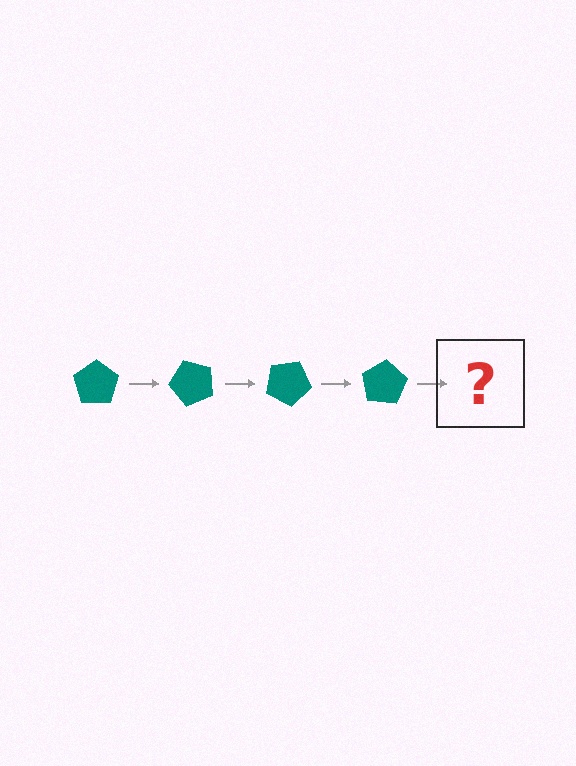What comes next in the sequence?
The next element should be a teal pentagon rotated 200 degrees.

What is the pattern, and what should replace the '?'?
The pattern is that the pentagon rotates 50 degrees each step. The '?' should be a teal pentagon rotated 200 degrees.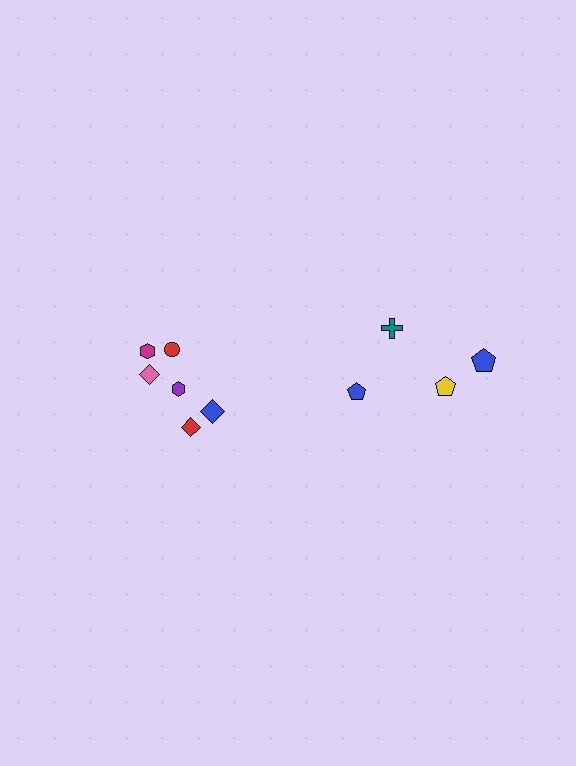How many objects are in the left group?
There are 6 objects.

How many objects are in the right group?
There are 4 objects.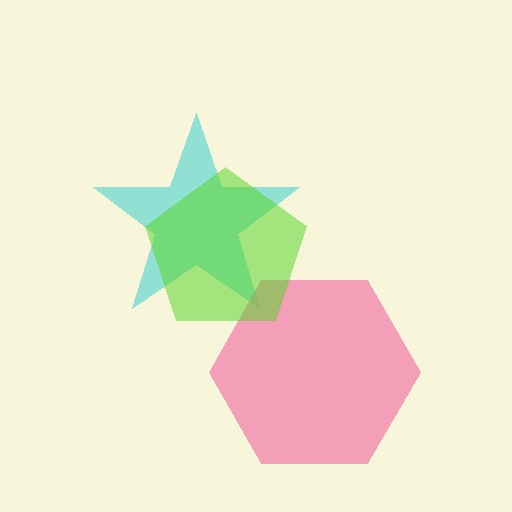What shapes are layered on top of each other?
The layered shapes are: a cyan star, a pink hexagon, a lime pentagon.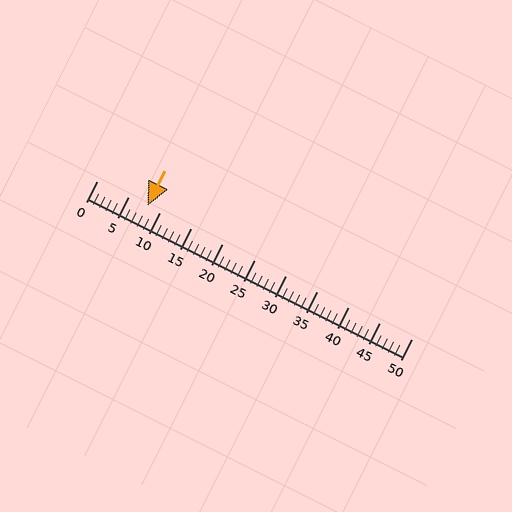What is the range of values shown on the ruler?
The ruler shows values from 0 to 50.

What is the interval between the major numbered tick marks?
The major tick marks are spaced 5 units apart.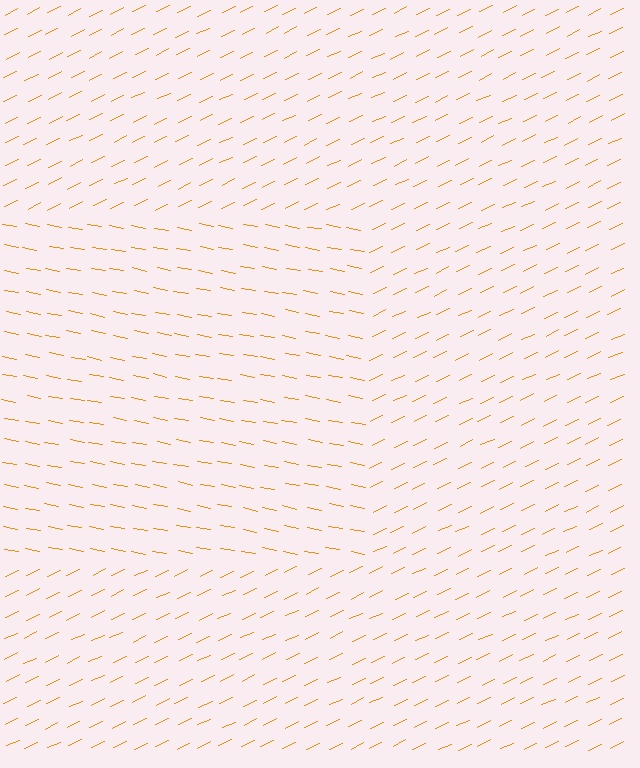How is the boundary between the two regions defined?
The boundary is defined purely by a change in line orientation (approximately 36 degrees difference). All lines are the same color and thickness.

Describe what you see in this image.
The image is filled with small orange line segments. A rectangle region in the image has lines oriented differently from the surrounding lines, creating a visible texture boundary.